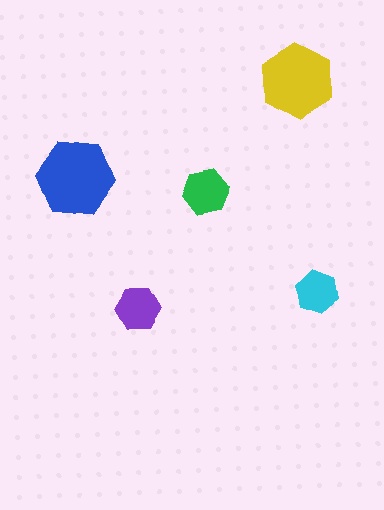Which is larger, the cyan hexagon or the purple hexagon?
The purple one.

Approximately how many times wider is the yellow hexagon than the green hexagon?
About 1.5 times wider.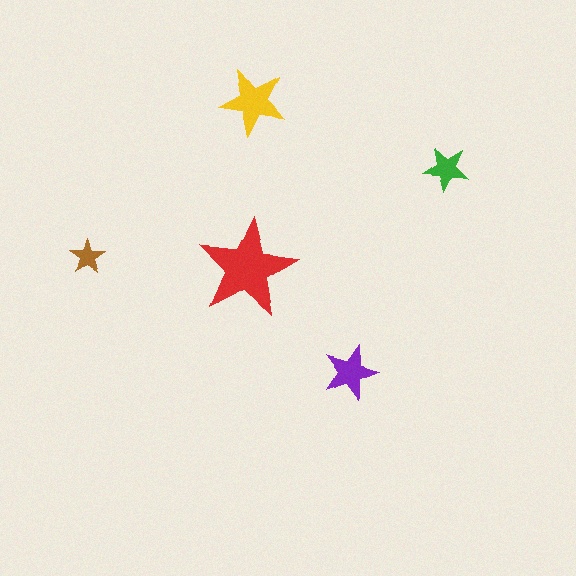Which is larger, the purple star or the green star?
The purple one.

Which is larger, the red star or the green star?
The red one.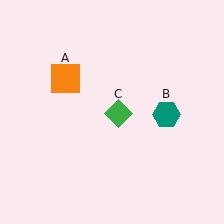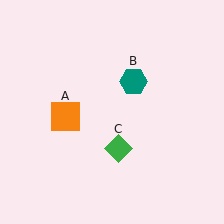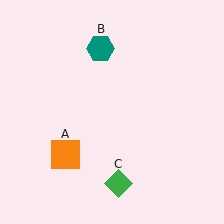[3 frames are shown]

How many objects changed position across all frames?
3 objects changed position: orange square (object A), teal hexagon (object B), green diamond (object C).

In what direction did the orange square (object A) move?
The orange square (object A) moved down.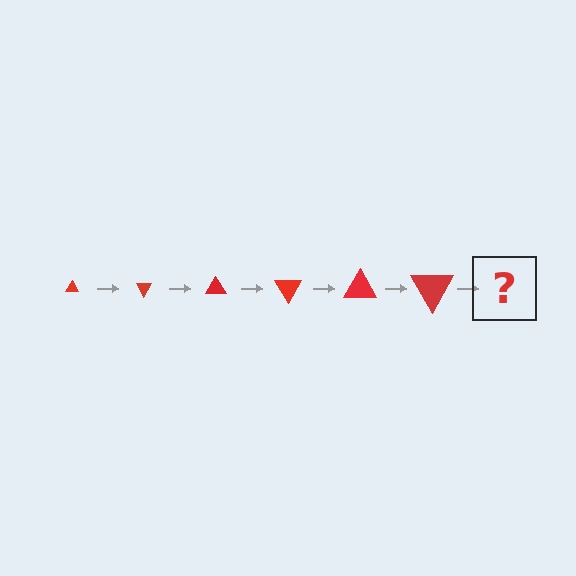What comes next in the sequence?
The next element should be a triangle, larger than the previous one and rotated 360 degrees from the start.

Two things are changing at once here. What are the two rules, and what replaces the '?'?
The two rules are that the triangle grows larger each step and it rotates 60 degrees each step. The '?' should be a triangle, larger than the previous one and rotated 360 degrees from the start.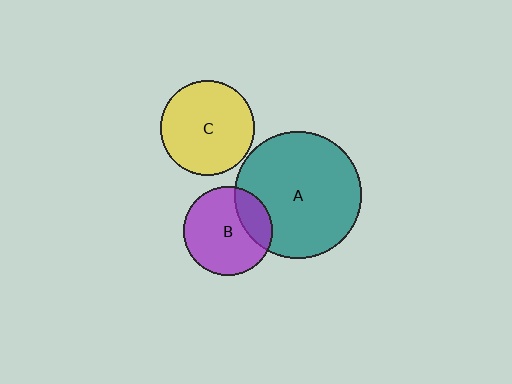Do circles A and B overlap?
Yes.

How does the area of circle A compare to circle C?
Approximately 1.8 times.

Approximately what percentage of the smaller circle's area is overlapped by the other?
Approximately 25%.